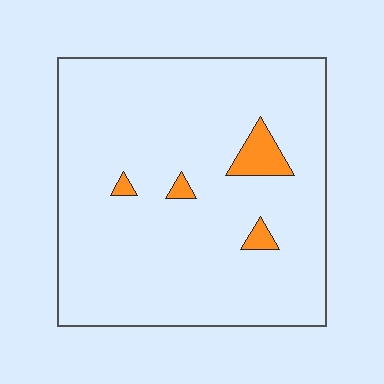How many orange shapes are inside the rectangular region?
4.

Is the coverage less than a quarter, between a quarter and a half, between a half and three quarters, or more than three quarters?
Less than a quarter.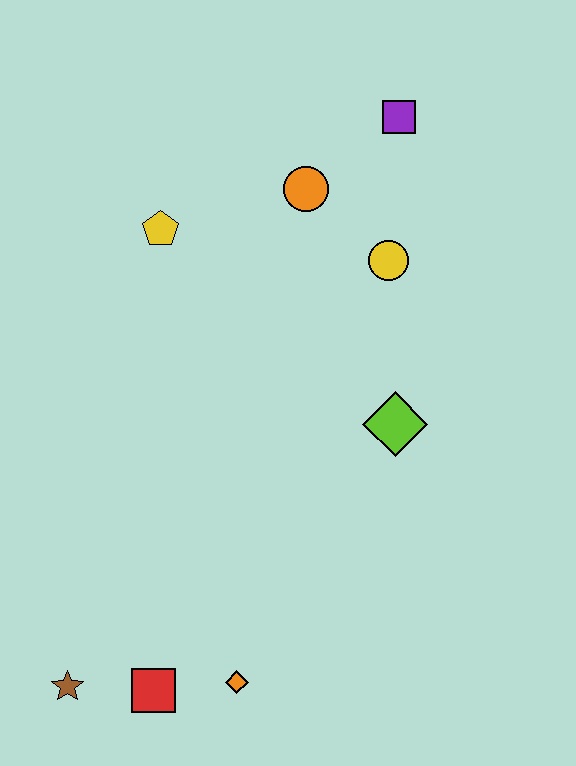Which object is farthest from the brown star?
The purple square is farthest from the brown star.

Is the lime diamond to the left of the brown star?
No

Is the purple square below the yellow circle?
No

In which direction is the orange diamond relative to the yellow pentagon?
The orange diamond is below the yellow pentagon.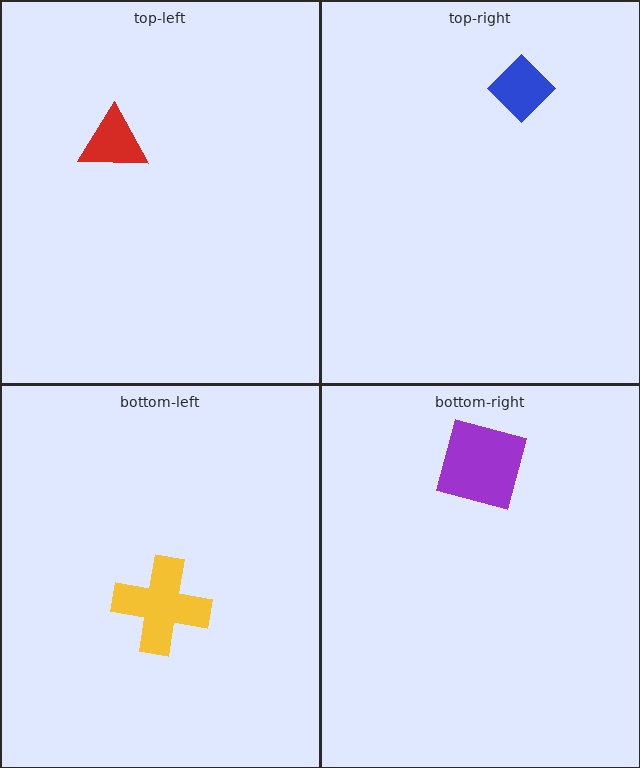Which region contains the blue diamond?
The top-right region.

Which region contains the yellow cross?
The bottom-left region.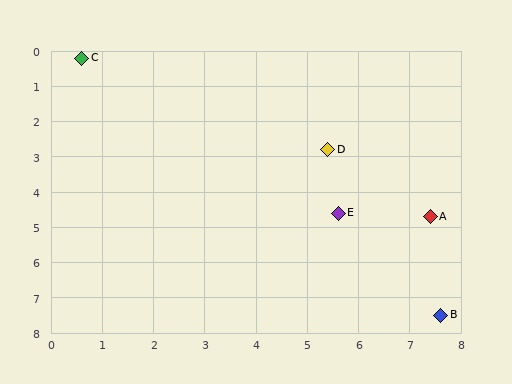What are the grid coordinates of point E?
Point E is at approximately (5.6, 4.6).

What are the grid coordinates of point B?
Point B is at approximately (7.6, 7.5).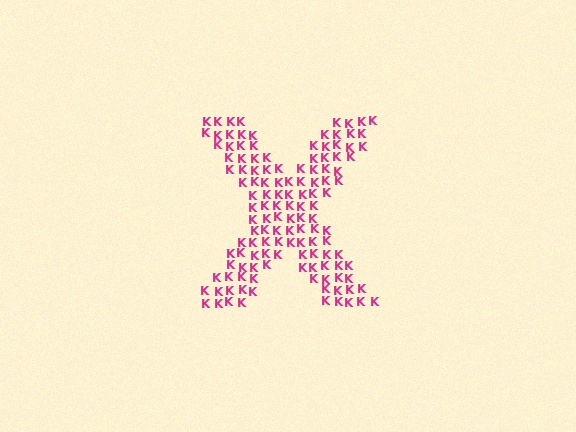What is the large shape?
The large shape is the letter X.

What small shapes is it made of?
It is made of small letter K's.